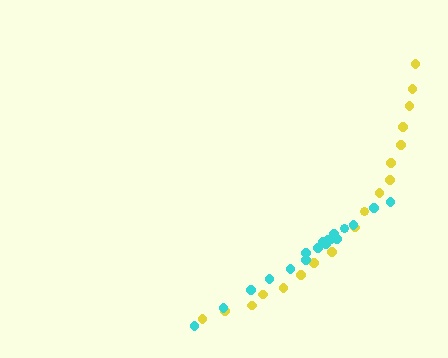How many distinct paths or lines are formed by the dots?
There are 2 distinct paths.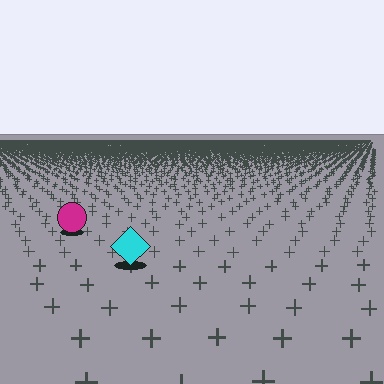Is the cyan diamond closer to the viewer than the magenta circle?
Yes. The cyan diamond is closer — you can tell from the texture gradient: the ground texture is coarser near it.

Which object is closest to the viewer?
The cyan diamond is closest. The texture marks near it are larger and more spread out.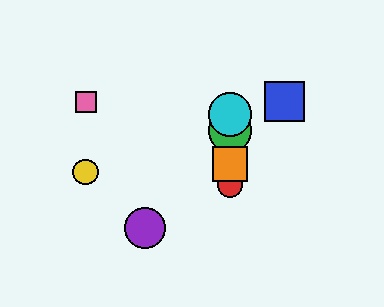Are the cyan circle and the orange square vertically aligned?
Yes, both are at x≈230.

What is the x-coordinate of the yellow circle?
The yellow circle is at x≈86.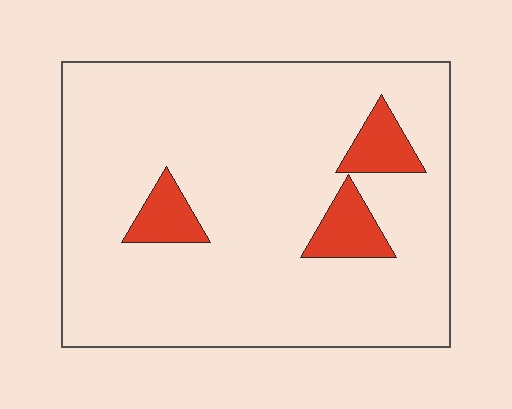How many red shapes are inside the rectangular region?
3.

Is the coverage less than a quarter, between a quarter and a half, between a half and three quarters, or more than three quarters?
Less than a quarter.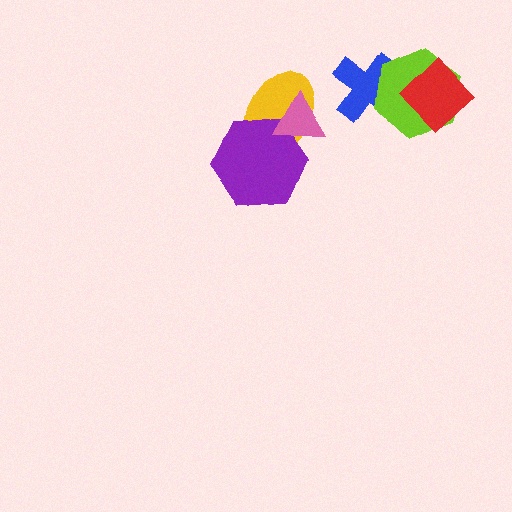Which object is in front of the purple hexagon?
The pink triangle is in front of the purple hexagon.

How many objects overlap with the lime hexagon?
2 objects overlap with the lime hexagon.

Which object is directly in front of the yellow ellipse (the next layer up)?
The purple hexagon is directly in front of the yellow ellipse.